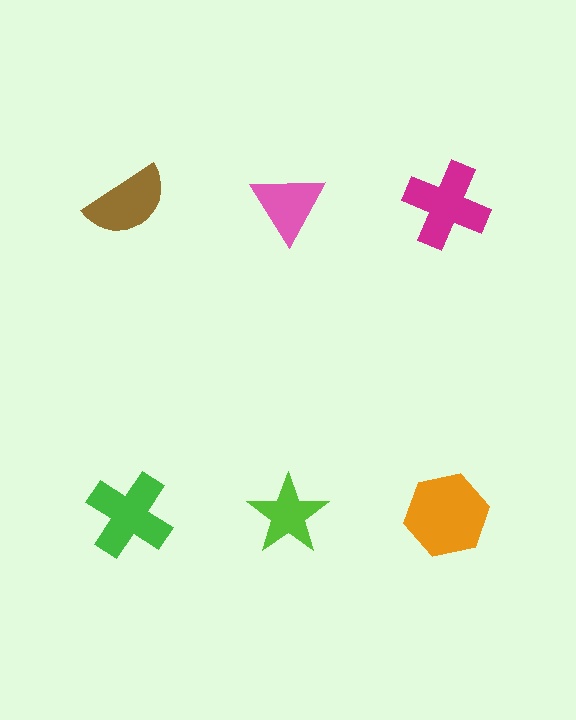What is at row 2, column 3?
An orange hexagon.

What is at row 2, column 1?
A green cross.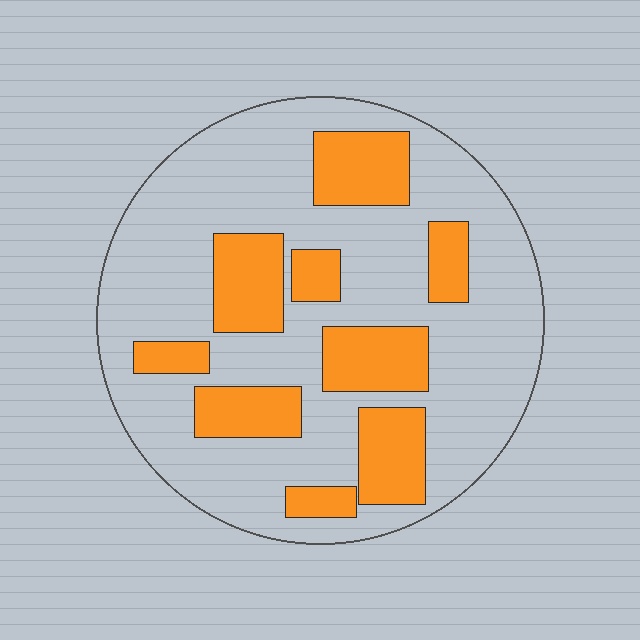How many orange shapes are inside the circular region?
9.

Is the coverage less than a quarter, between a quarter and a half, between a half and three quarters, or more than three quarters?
Between a quarter and a half.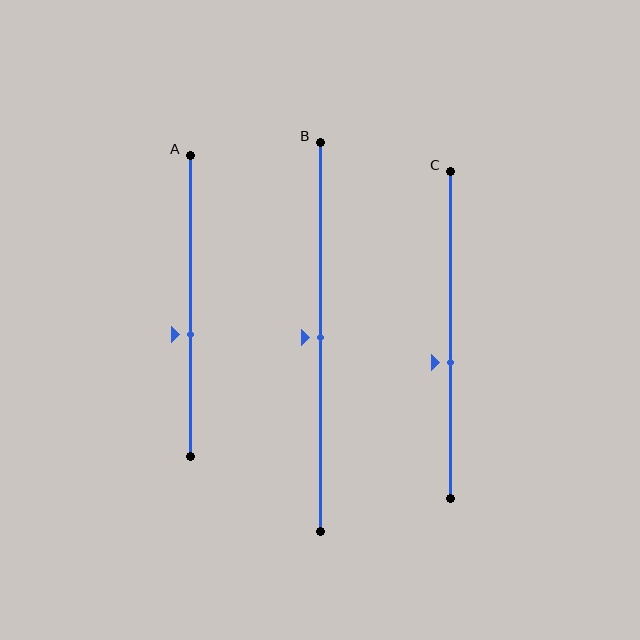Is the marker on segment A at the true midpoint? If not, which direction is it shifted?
No, the marker on segment A is shifted downward by about 10% of the segment length.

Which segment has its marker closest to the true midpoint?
Segment B has its marker closest to the true midpoint.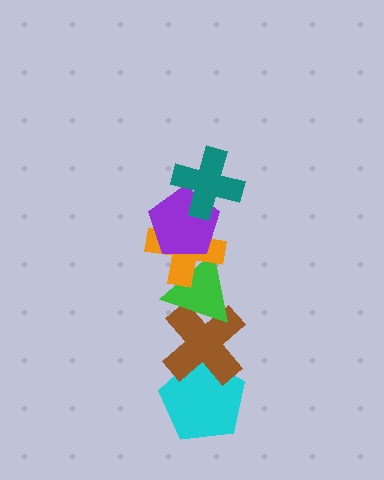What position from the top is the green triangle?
The green triangle is 4th from the top.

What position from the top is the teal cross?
The teal cross is 1st from the top.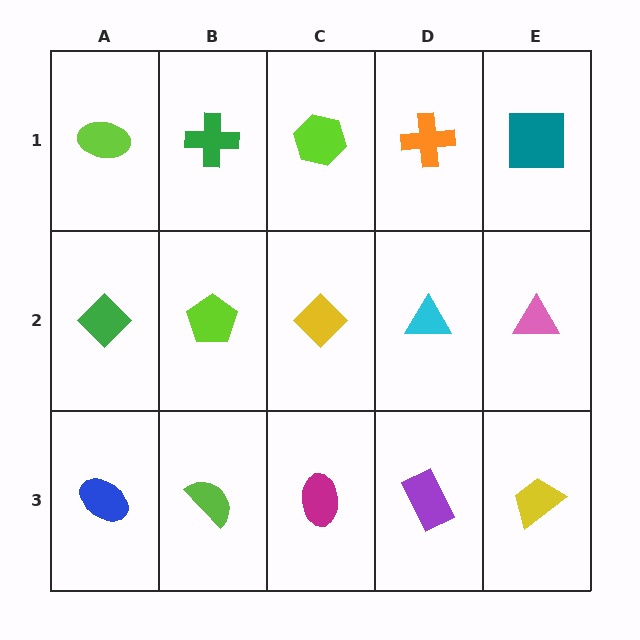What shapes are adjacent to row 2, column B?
A green cross (row 1, column B), a lime semicircle (row 3, column B), a green diamond (row 2, column A), a yellow diamond (row 2, column C).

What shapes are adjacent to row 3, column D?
A cyan triangle (row 2, column D), a magenta ellipse (row 3, column C), a yellow trapezoid (row 3, column E).